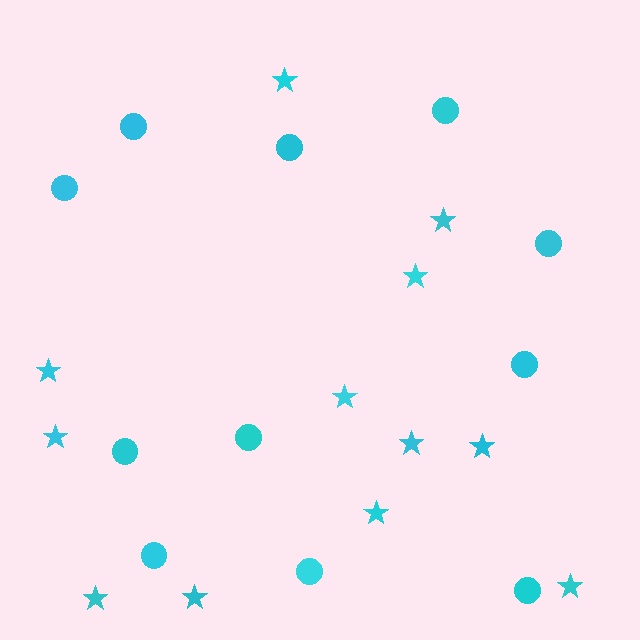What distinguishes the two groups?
There are 2 groups: one group of circles (11) and one group of stars (12).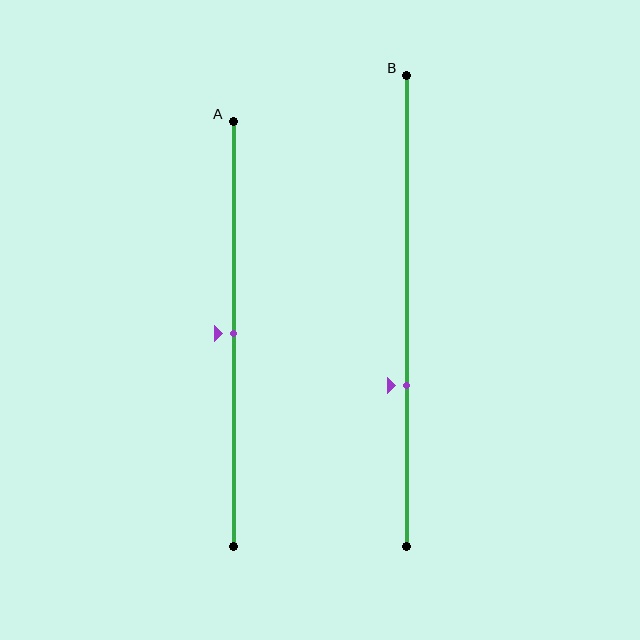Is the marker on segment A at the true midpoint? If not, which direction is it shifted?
Yes, the marker on segment A is at the true midpoint.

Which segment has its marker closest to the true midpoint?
Segment A has its marker closest to the true midpoint.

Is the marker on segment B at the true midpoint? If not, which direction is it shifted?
No, the marker on segment B is shifted downward by about 16% of the segment length.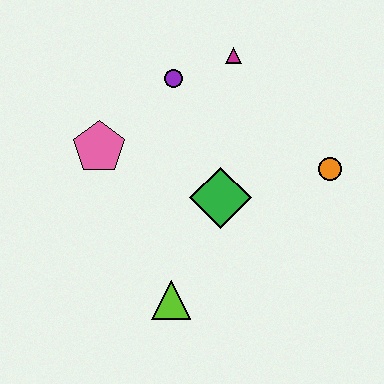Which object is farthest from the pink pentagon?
The orange circle is farthest from the pink pentagon.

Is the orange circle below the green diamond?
No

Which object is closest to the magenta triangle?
The purple circle is closest to the magenta triangle.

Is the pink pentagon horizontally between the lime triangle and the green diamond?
No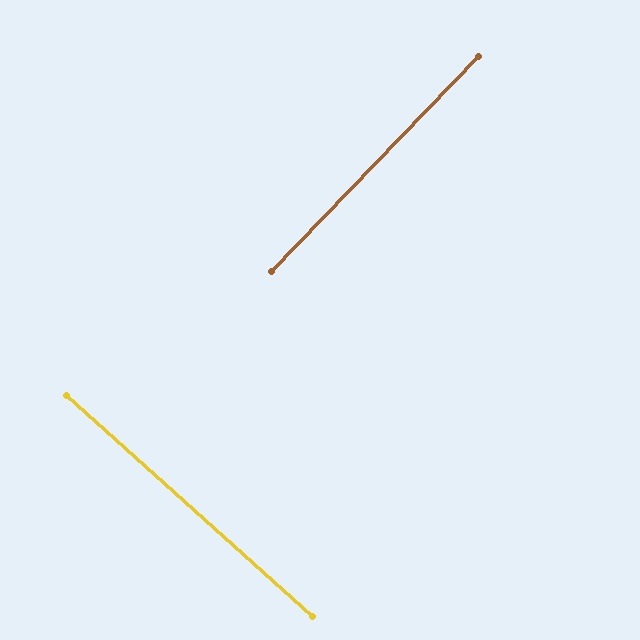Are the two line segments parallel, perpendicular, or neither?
Perpendicular — they meet at approximately 88°.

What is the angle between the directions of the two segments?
Approximately 88 degrees.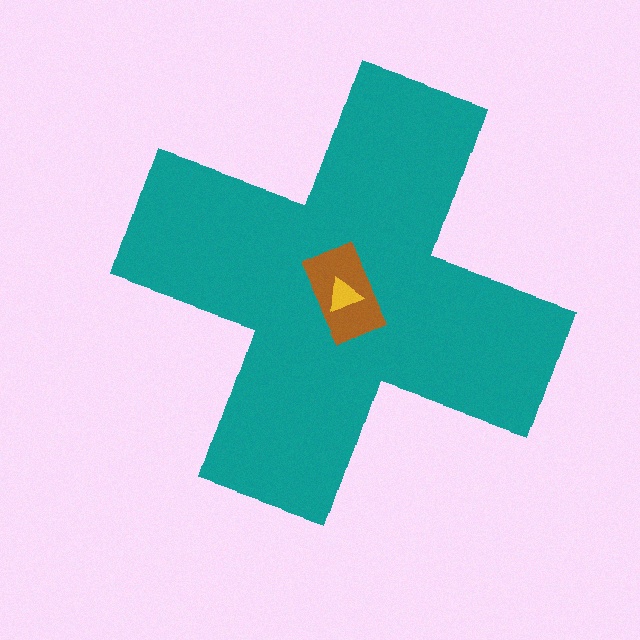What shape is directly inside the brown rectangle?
The yellow triangle.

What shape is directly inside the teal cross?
The brown rectangle.